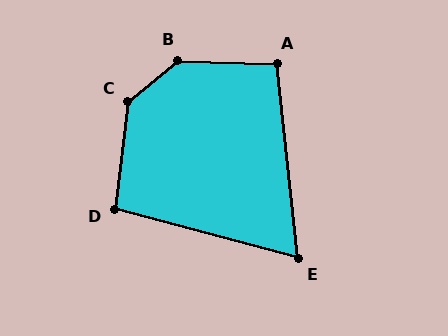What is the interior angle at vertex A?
Approximately 98 degrees (obtuse).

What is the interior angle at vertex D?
Approximately 98 degrees (obtuse).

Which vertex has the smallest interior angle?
E, at approximately 69 degrees.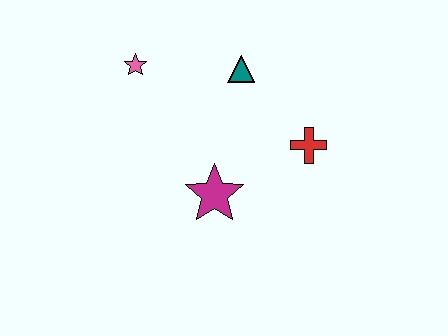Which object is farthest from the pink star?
The red cross is farthest from the pink star.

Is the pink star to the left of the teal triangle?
Yes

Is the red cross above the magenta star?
Yes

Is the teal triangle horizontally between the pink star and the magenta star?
No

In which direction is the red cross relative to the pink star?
The red cross is to the right of the pink star.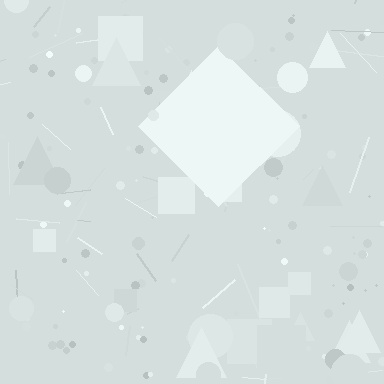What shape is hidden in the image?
A diamond is hidden in the image.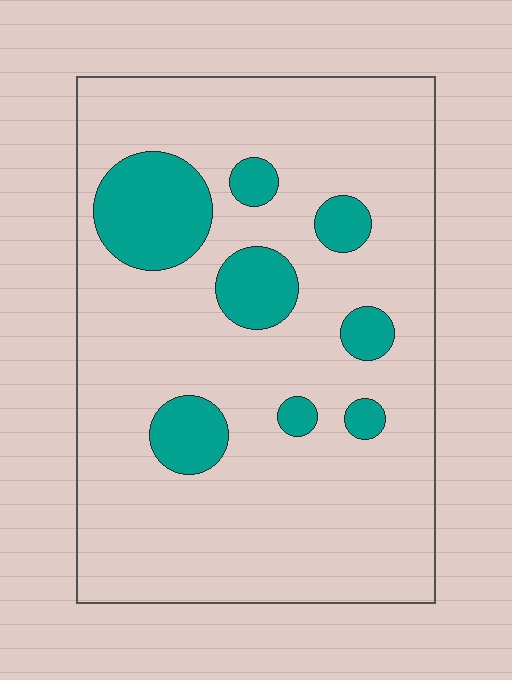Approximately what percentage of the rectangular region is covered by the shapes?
Approximately 15%.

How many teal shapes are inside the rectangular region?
8.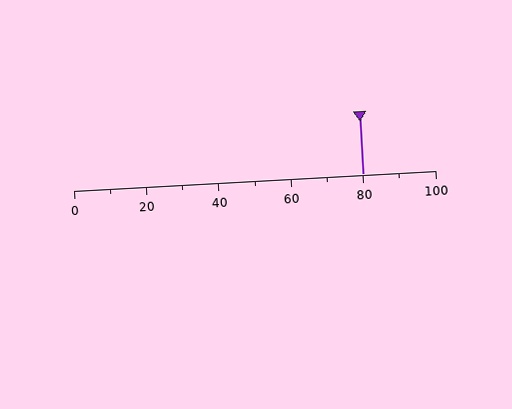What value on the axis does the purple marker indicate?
The marker indicates approximately 80.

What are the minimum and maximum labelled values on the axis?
The axis runs from 0 to 100.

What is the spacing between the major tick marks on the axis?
The major ticks are spaced 20 apart.